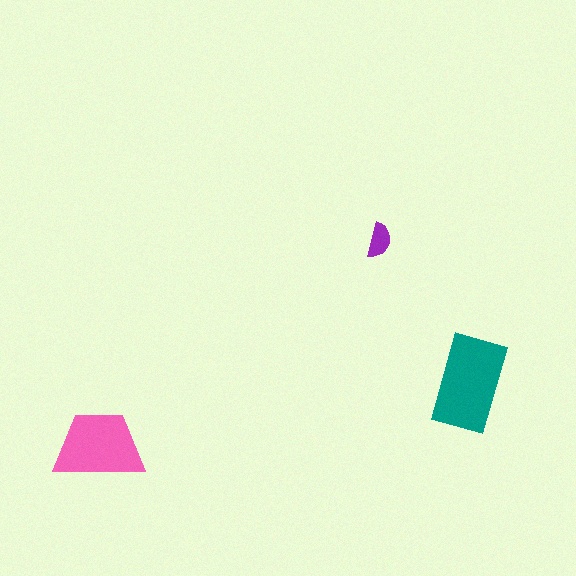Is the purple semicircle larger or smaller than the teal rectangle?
Smaller.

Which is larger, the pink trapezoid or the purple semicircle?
The pink trapezoid.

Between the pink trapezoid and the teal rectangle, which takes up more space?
The teal rectangle.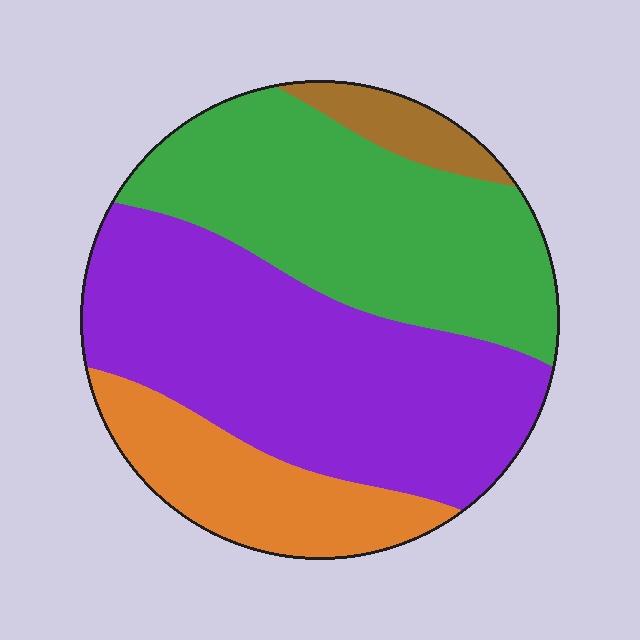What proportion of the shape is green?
Green takes up between a quarter and a half of the shape.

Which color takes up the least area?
Brown, at roughly 5%.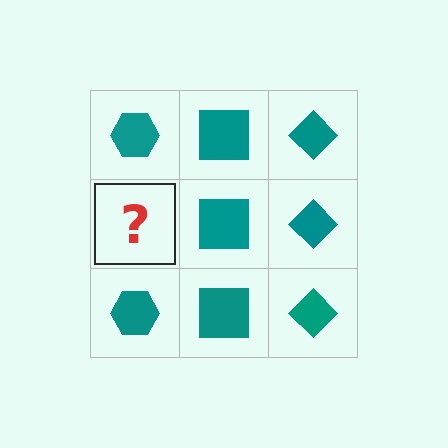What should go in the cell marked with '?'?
The missing cell should contain a teal hexagon.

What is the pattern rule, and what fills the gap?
The rule is that each column has a consistent shape. The gap should be filled with a teal hexagon.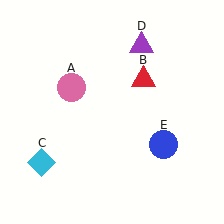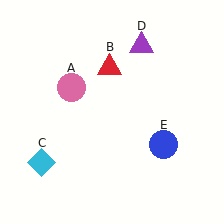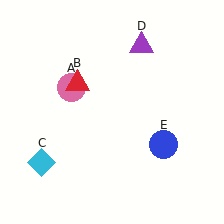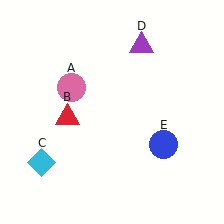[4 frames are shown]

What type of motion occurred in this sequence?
The red triangle (object B) rotated counterclockwise around the center of the scene.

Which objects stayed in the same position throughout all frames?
Pink circle (object A) and cyan diamond (object C) and purple triangle (object D) and blue circle (object E) remained stationary.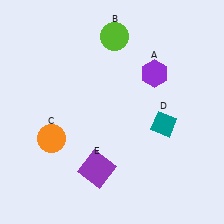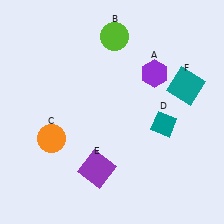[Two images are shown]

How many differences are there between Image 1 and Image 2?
There is 1 difference between the two images.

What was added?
A teal square (F) was added in Image 2.